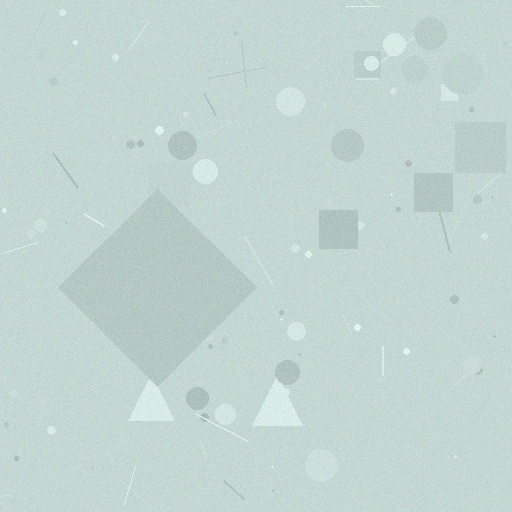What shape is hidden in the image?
A diamond is hidden in the image.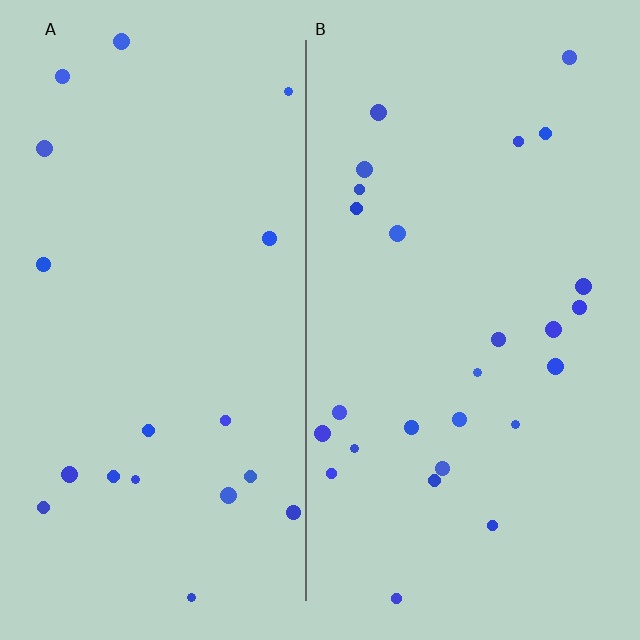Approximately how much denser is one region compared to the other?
Approximately 1.5× — region B over region A.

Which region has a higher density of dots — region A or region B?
B (the right).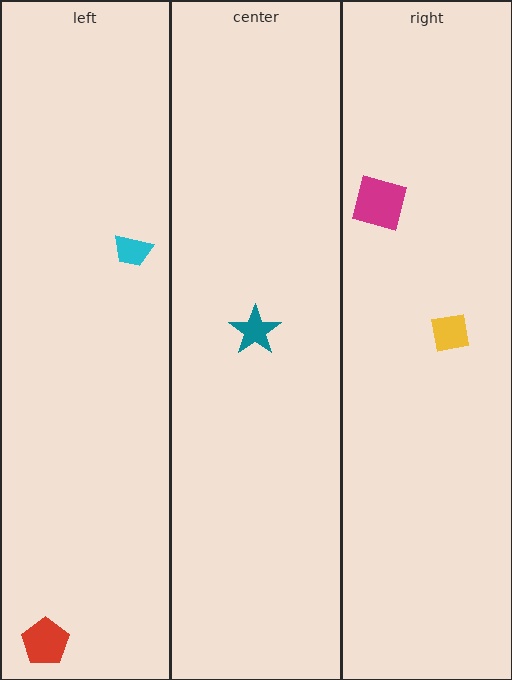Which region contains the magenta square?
The right region.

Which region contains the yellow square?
The right region.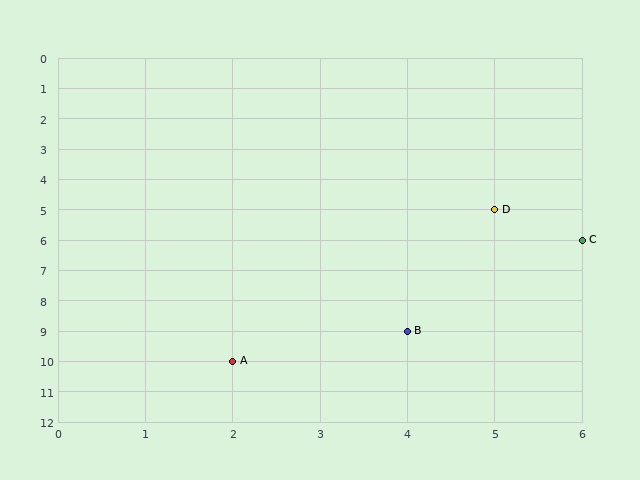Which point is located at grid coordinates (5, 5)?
Point D is at (5, 5).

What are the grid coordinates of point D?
Point D is at grid coordinates (5, 5).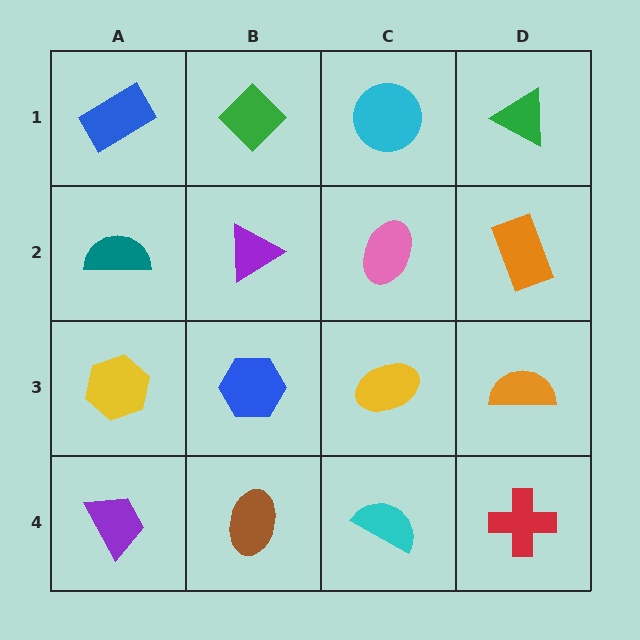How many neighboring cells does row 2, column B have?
4.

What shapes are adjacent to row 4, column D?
An orange semicircle (row 3, column D), a cyan semicircle (row 4, column C).